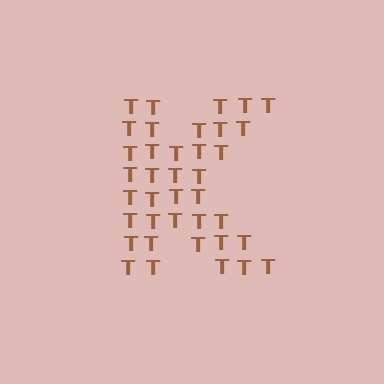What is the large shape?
The large shape is the letter K.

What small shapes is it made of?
It is made of small letter T's.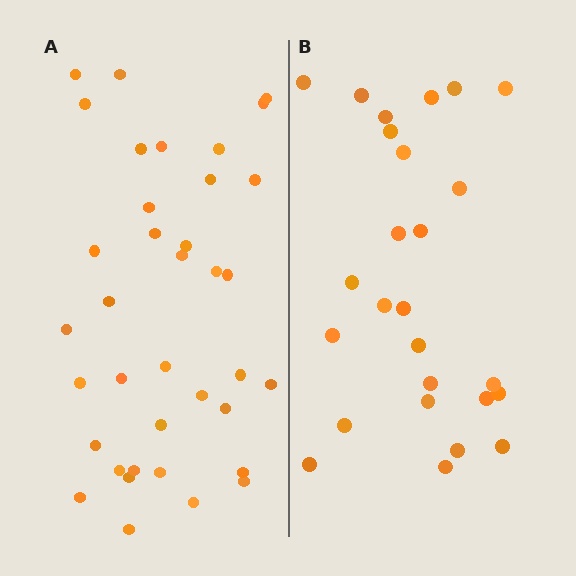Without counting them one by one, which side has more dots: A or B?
Region A (the left region) has more dots.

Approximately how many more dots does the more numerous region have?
Region A has roughly 12 or so more dots than region B.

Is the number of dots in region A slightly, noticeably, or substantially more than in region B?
Region A has noticeably more, but not dramatically so. The ratio is roughly 1.4 to 1.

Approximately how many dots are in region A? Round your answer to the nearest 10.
About 40 dots. (The exact count is 37, which rounds to 40.)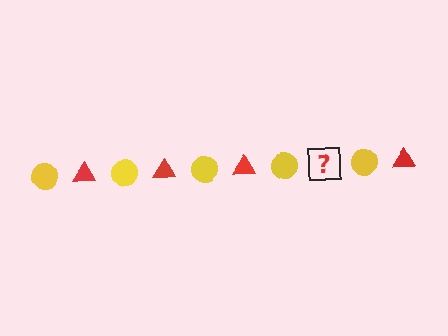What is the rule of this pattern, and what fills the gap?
The rule is that the pattern alternates between yellow circle and red triangle. The gap should be filled with a red triangle.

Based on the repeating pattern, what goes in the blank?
The blank should be a red triangle.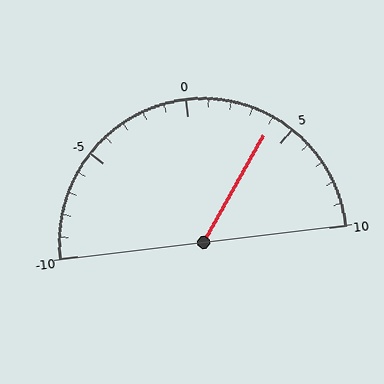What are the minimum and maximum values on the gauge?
The gauge ranges from -10 to 10.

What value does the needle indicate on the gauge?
The needle indicates approximately 4.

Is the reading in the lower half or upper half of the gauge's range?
The reading is in the upper half of the range (-10 to 10).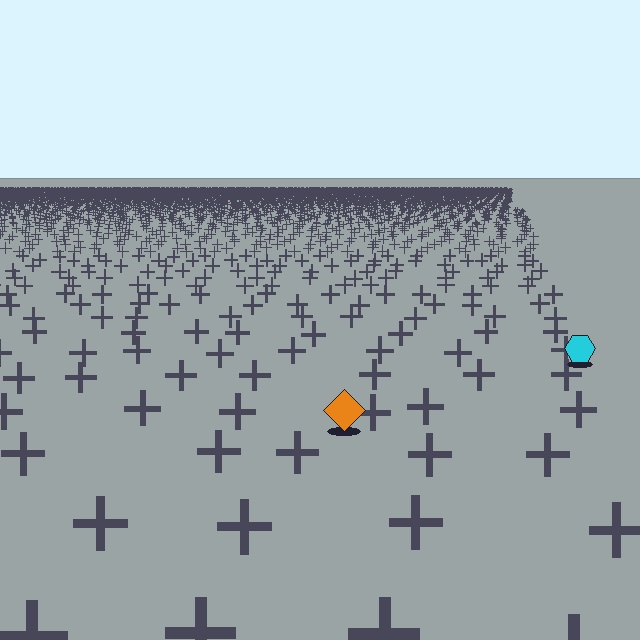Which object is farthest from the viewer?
The cyan hexagon is farthest from the viewer. It appears smaller and the ground texture around it is denser.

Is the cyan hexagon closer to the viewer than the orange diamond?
No. The orange diamond is closer — you can tell from the texture gradient: the ground texture is coarser near it.